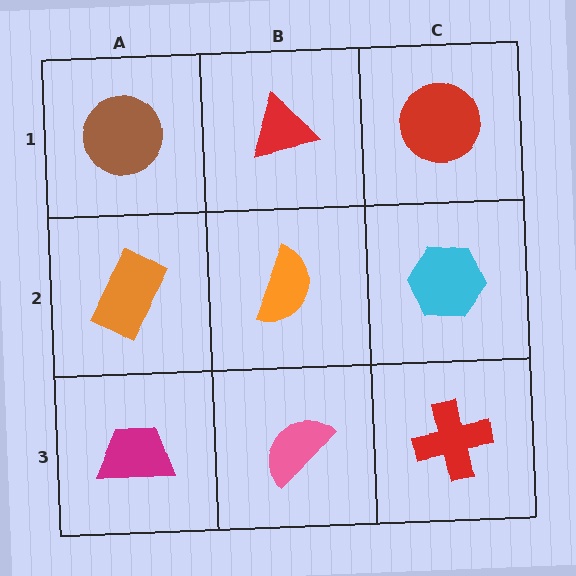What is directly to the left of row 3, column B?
A magenta trapezoid.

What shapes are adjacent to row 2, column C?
A red circle (row 1, column C), a red cross (row 3, column C), an orange semicircle (row 2, column B).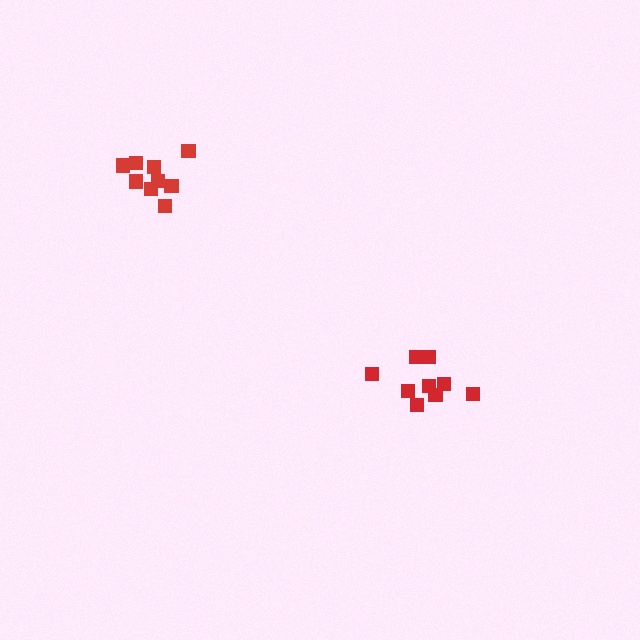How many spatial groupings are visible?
There are 2 spatial groupings.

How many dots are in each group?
Group 1: 9 dots, Group 2: 9 dots (18 total).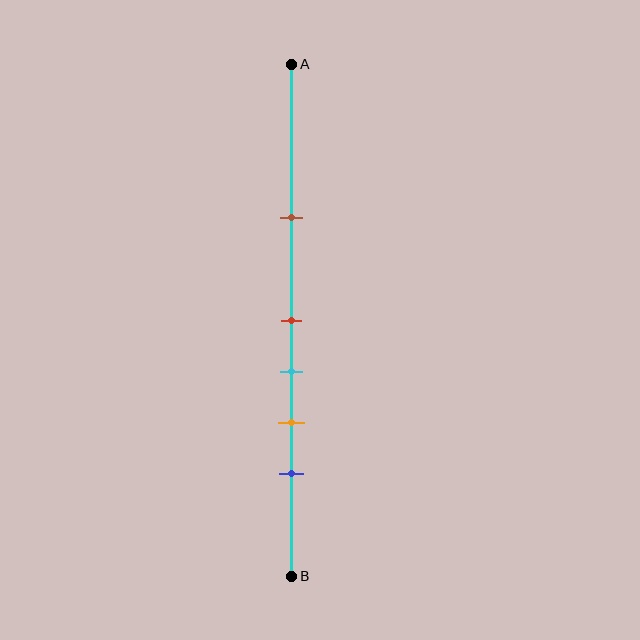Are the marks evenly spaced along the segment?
No, the marks are not evenly spaced.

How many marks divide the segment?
There are 5 marks dividing the segment.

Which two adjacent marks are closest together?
The red and cyan marks are the closest adjacent pair.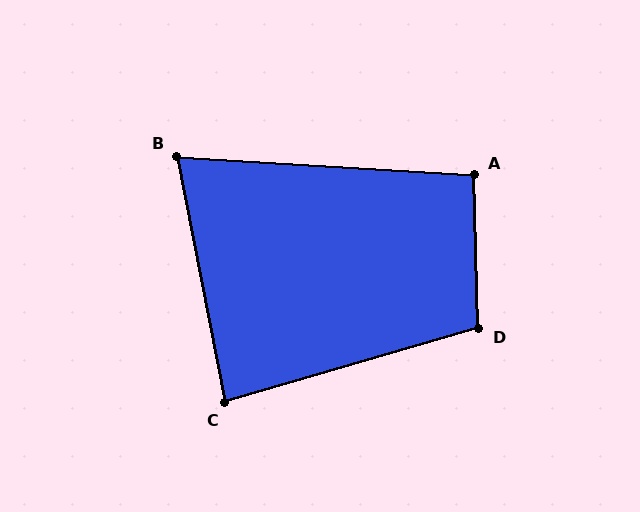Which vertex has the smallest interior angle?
B, at approximately 76 degrees.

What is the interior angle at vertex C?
Approximately 85 degrees (acute).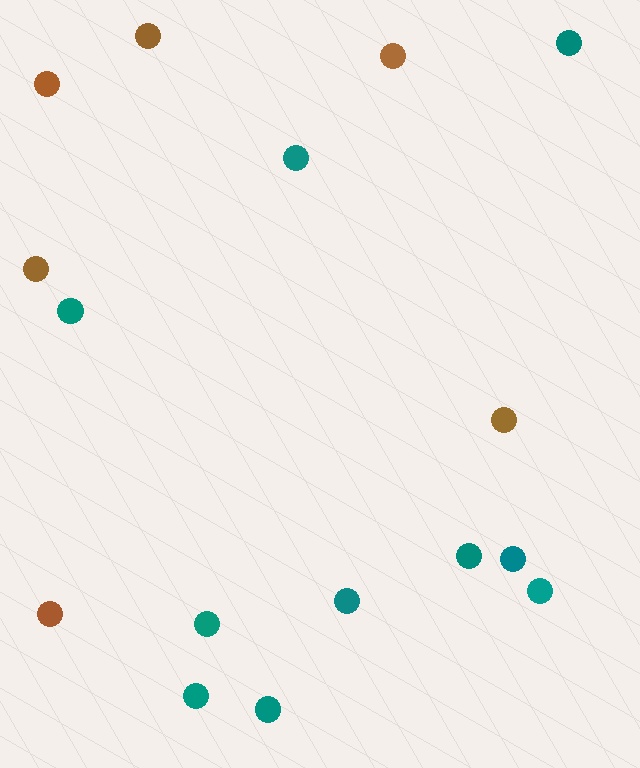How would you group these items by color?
There are 2 groups: one group of brown circles (6) and one group of teal circles (10).